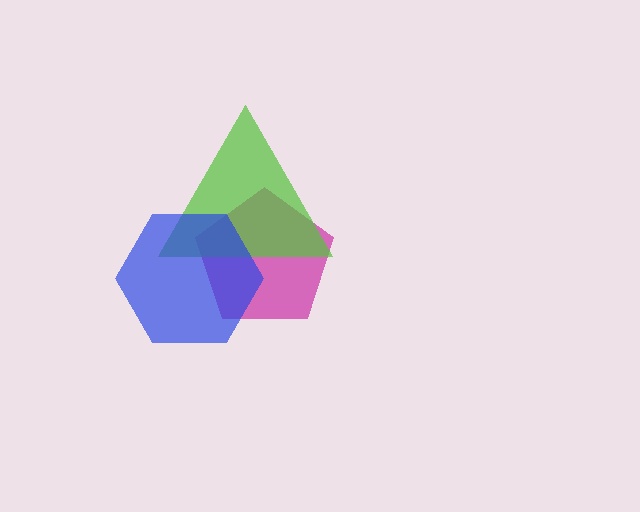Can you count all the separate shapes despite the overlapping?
Yes, there are 3 separate shapes.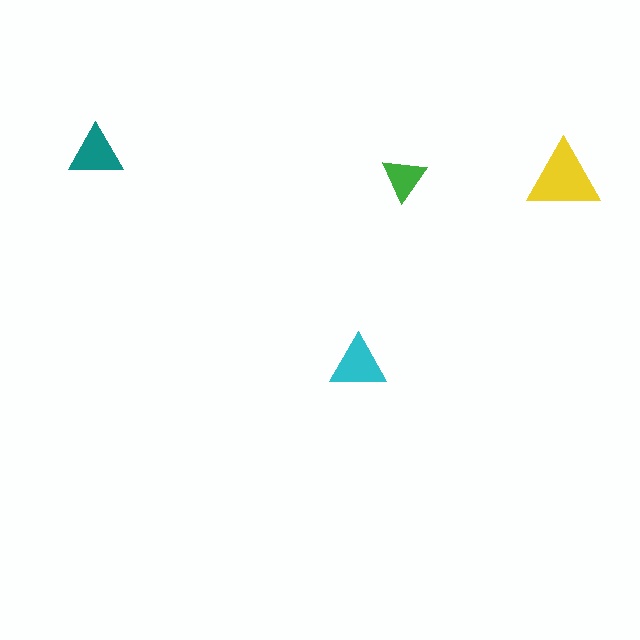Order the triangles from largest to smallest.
the yellow one, the cyan one, the teal one, the green one.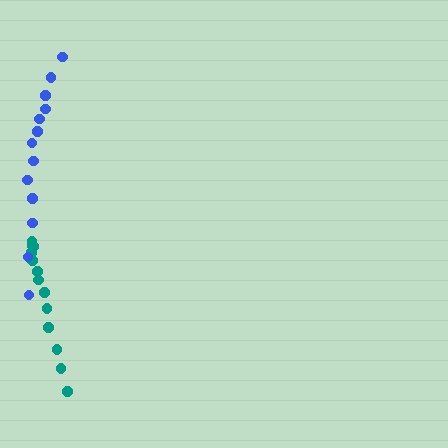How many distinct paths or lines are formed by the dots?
There are 2 distinct paths.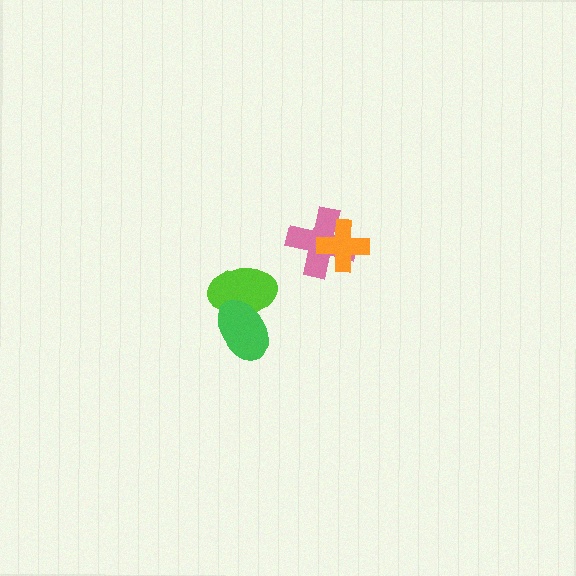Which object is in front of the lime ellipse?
The green ellipse is in front of the lime ellipse.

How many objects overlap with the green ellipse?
1 object overlaps with the green ellipse.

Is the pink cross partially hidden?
Yes, it is partially covered by another shape.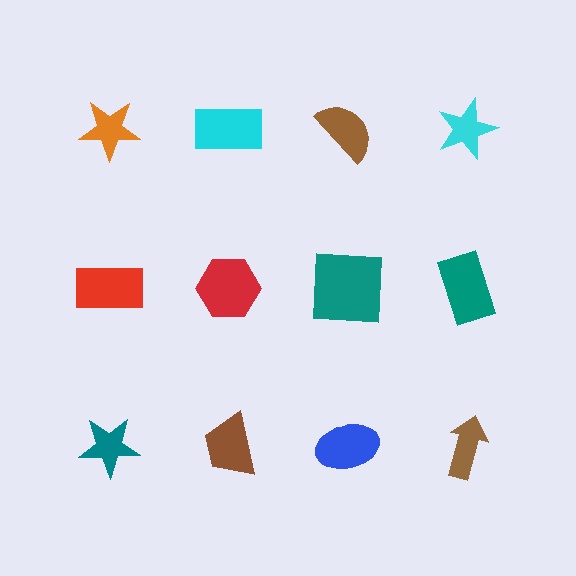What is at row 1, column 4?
A cyan star.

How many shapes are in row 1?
4 shapes.